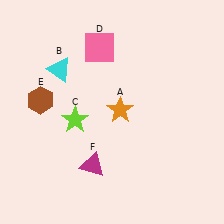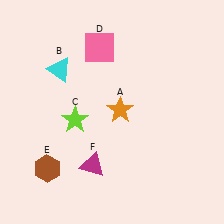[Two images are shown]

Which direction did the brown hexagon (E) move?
The brown hexagon (E) moved down.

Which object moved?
The brown hexagon (E) moved down.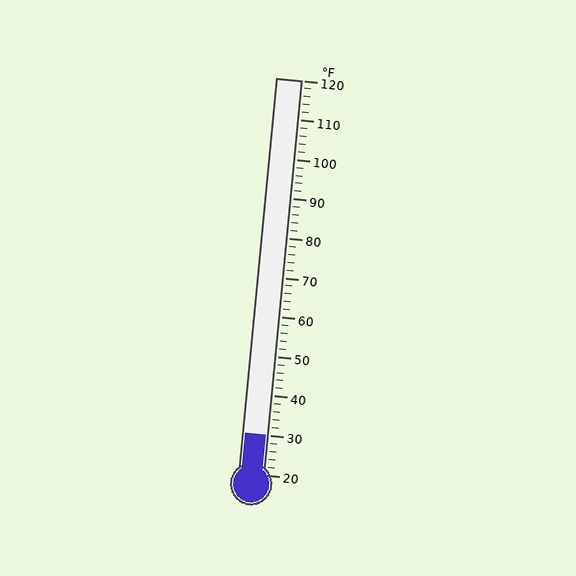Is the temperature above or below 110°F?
The temperature is below 110°F.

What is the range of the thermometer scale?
The thermometer scale ranges from 20°F to 120°F.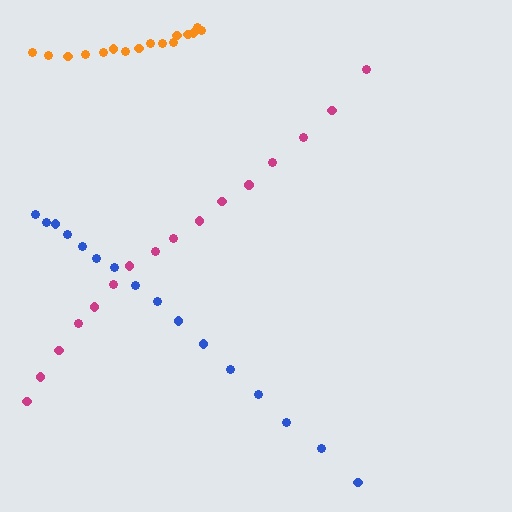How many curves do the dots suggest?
There are 3 distinct paths.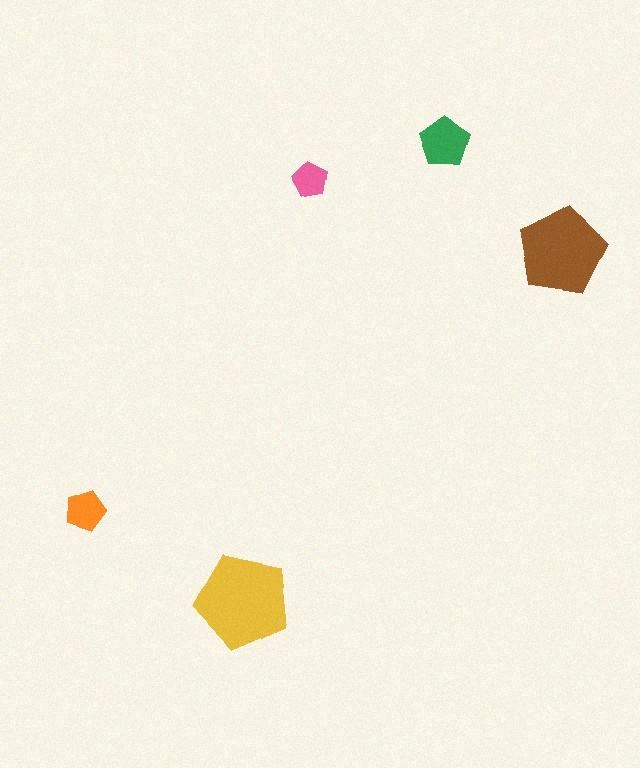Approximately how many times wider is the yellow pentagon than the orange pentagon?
About 2.5 times wider.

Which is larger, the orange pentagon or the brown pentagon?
The brown one.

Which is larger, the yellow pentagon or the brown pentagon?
The yellow one.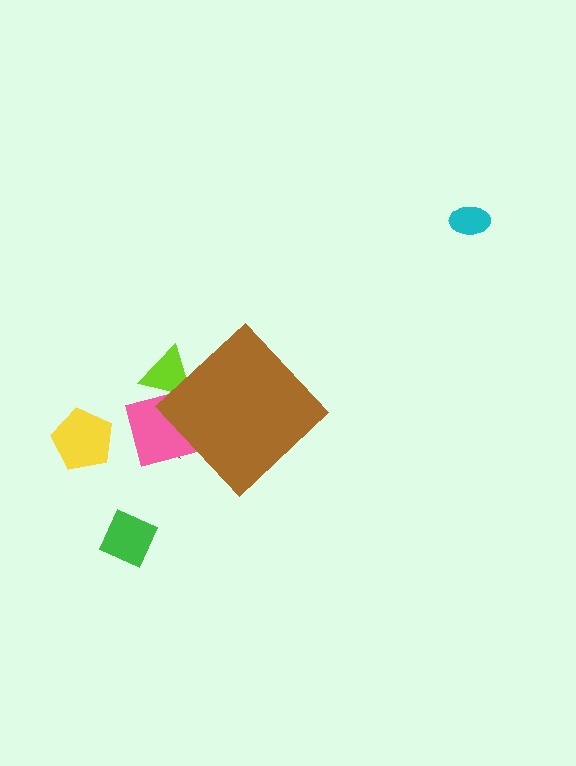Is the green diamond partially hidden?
No, the green diamond is fully visible.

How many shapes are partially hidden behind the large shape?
3 shapes are partially hidden.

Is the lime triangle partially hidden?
Yes, the lime triangle is partially hidden behind the brown diamond.